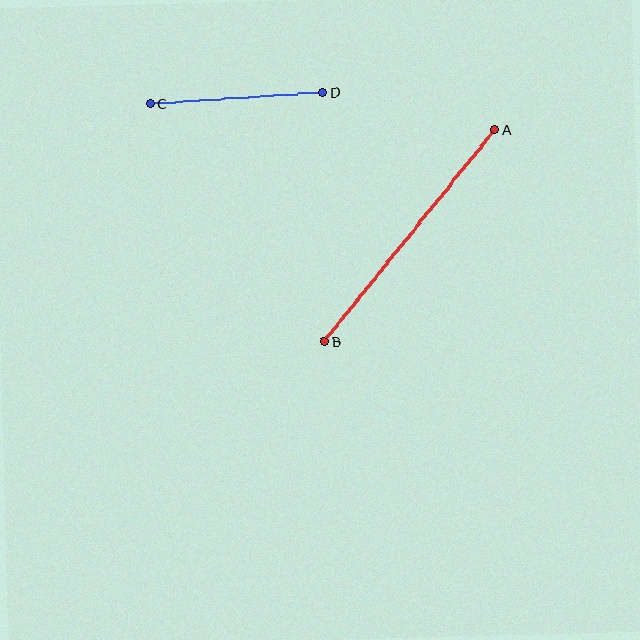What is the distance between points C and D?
The distance is approximately 173 pixels.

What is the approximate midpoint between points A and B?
The midpoint is at approximately (410, 236) pixels.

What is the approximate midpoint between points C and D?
The midpoint is at approximately (237, 98) pixels.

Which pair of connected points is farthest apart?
Points A and B are farthest apart.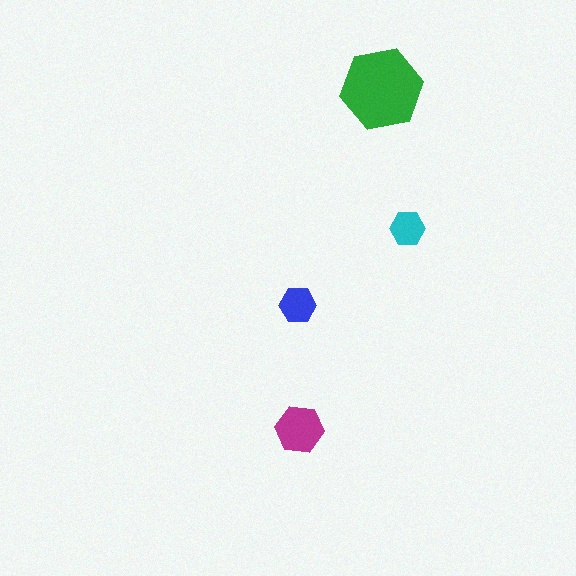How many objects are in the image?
There are 4 objects in the image.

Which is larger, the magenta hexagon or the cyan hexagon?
The magenta one.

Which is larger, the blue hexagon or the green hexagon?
The green one.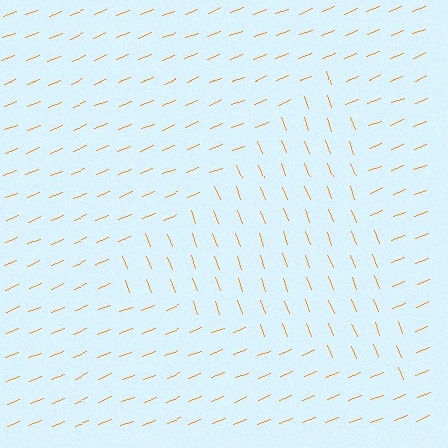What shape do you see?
I see a triangle.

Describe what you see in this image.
The image is filled with small orange line segments. A triangle region in the image has lines oriented differently from the surrounding lines, creating a visible texture boundary.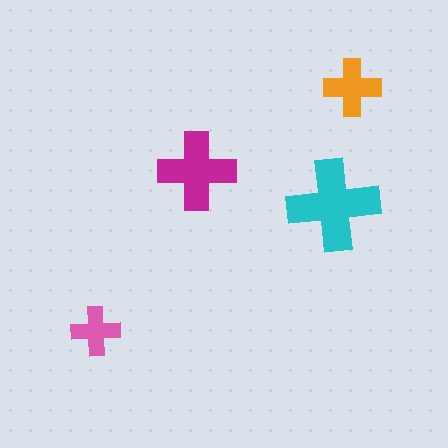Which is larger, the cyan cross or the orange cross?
The cyan one.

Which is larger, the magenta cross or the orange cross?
The magenta one.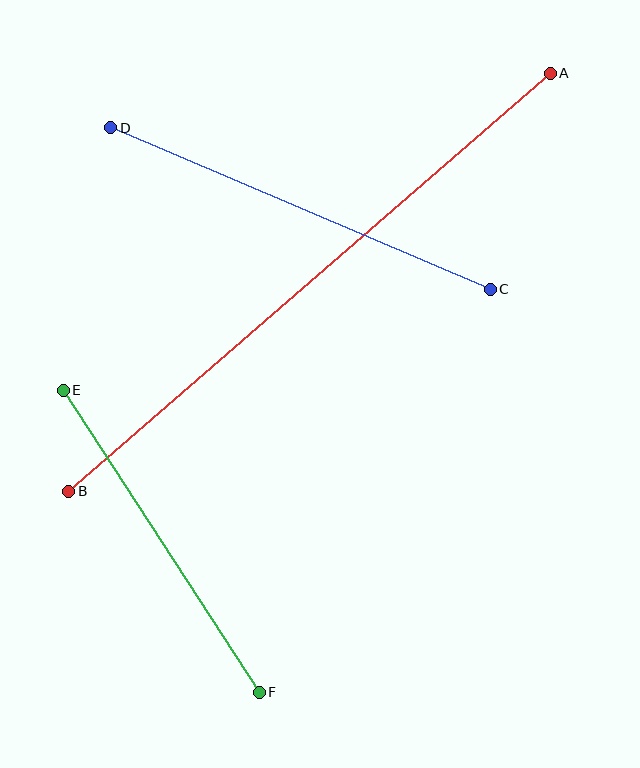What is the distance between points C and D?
The distance is approximately 412 pixels.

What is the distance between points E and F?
The distance is approximately 360 pixels.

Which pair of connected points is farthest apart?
Points A and B are farthest apart.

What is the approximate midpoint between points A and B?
The midpoint is at approximately (309, 282) pixels.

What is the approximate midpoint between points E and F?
The midpoint is at approximately (161, 541) pixels.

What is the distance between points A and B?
The distance is approximately 638 pixels.